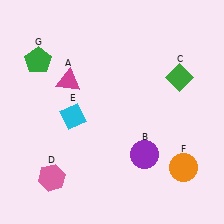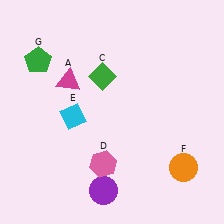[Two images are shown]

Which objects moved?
The objects that moved are: the purple circle (B), the green diamond (C), the pink hexagon (D).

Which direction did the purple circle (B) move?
The purple circle (B) moved left.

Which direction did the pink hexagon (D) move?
The pink hexagon (D) moved right.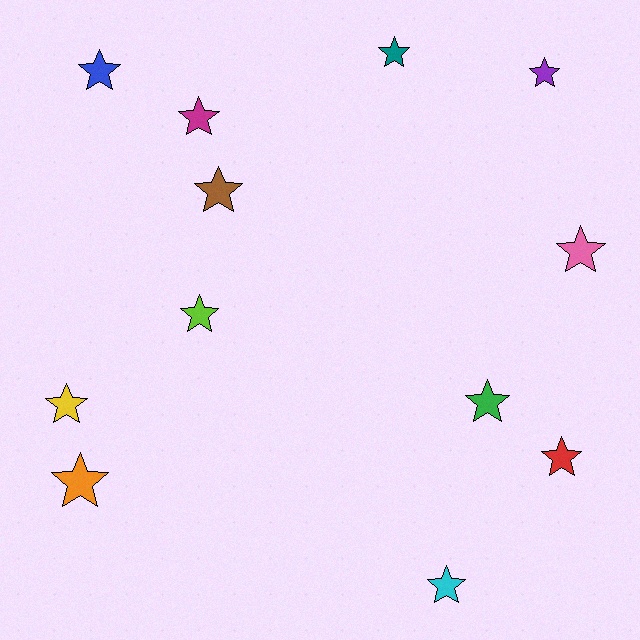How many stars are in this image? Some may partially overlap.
There are 12 stars.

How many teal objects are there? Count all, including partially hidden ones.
There is 1 teal object.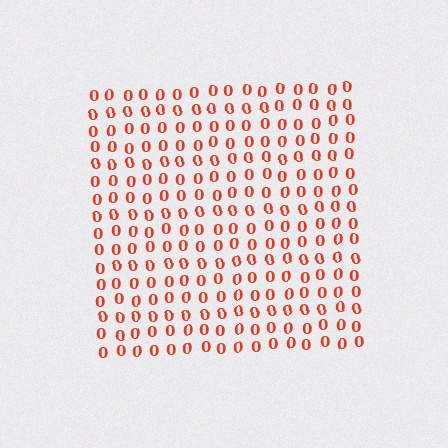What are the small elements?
The small elements are digit 0's.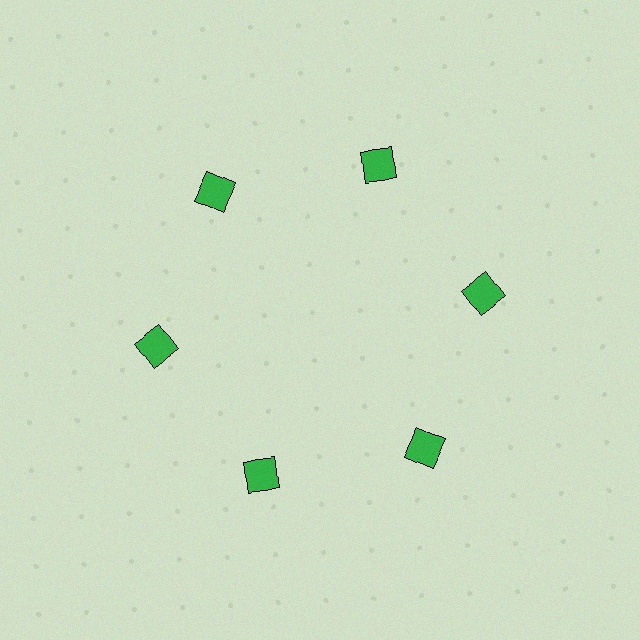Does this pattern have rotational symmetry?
Yes, this pattern has 6-fold rotational symmetry. It looks the same after rotating 60 degrees around the center.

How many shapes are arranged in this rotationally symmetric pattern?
There are 6 shapes, arranged in 6 groups of 1.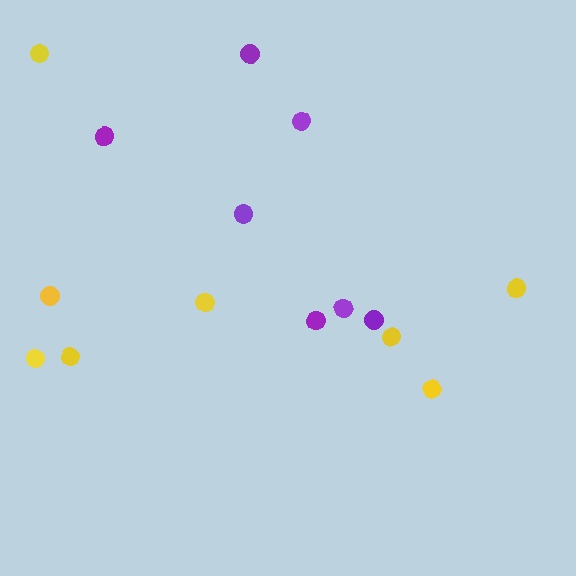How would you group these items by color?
There are 2 groups: one group of yellow circles (8) and one group of purple circles (7).